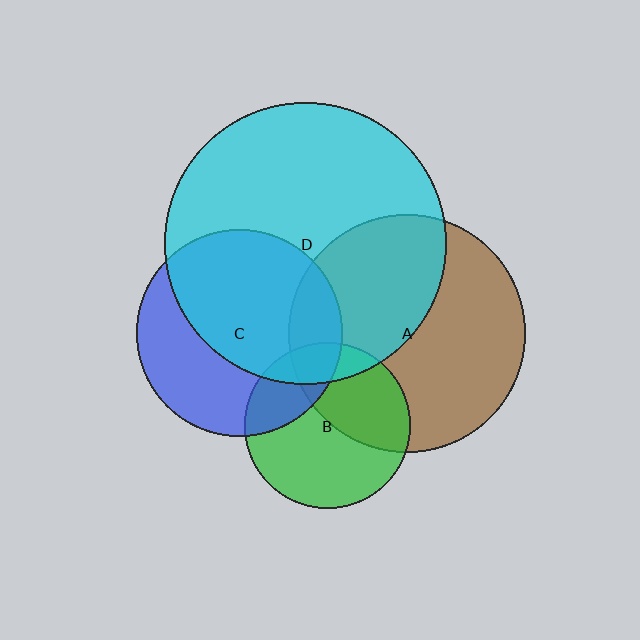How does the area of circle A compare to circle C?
Approximately 1.3 times.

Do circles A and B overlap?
Yes.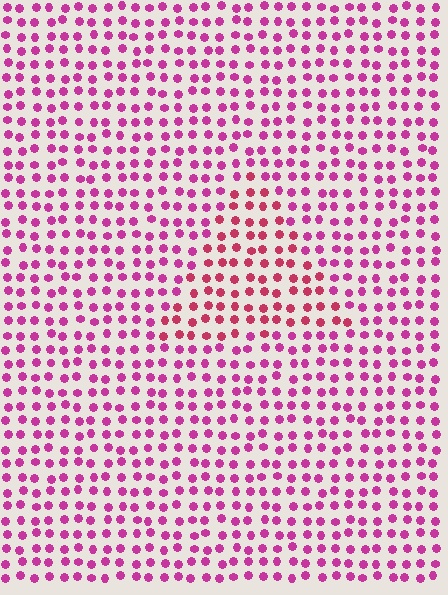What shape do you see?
I see a triangle.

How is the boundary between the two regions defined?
The boundary is defined purely by a slight shift in hue (about 25 degrees). Spacing, size, and orientation are identical on both sides.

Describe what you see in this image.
The image is filled with small magenta elements in a uniform arrangement. A triangle-shaped region is visible where the elements are tinted to a slightly different hue, forming a subtle color boundary.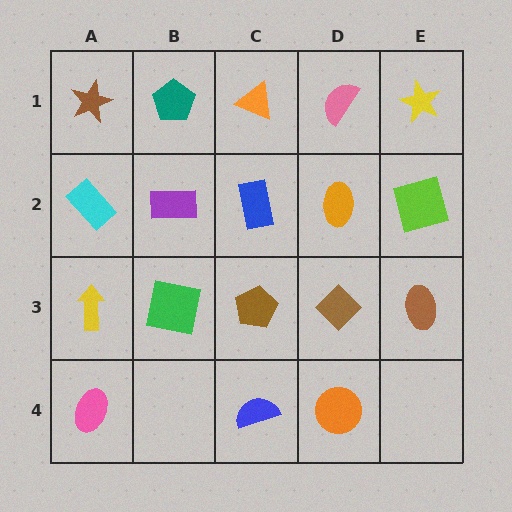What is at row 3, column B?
A green square.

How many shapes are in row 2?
5 shapes.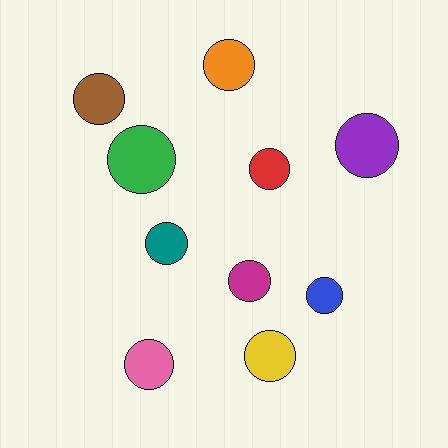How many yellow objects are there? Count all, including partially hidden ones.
There is 1 yellow object.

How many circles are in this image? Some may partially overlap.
There are 10 circles.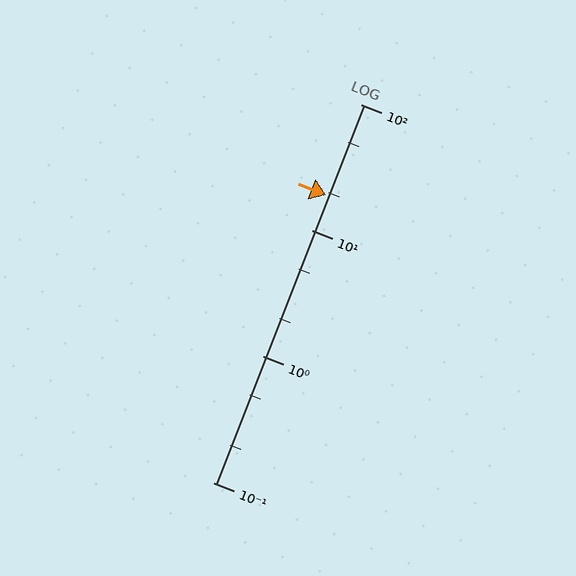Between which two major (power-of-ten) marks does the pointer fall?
The pointer is between 10 and 100.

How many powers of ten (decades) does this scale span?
The scale spans 3 decades, from 0.1 to 100.